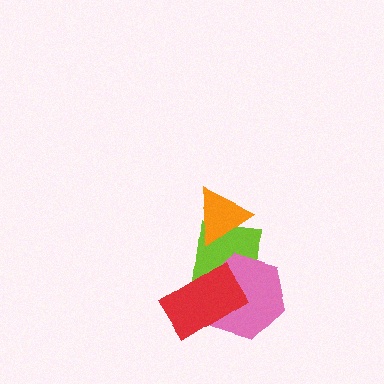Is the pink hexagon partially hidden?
Yes, it is partially covered by another shape.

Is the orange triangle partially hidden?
No, no other shape covers it.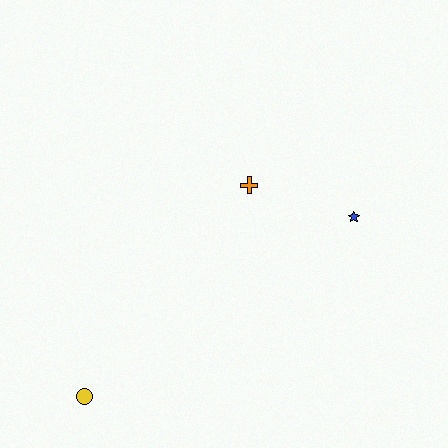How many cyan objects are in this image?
There are no cyan objects.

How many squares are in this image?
There are no squares.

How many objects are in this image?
There are 3 objects.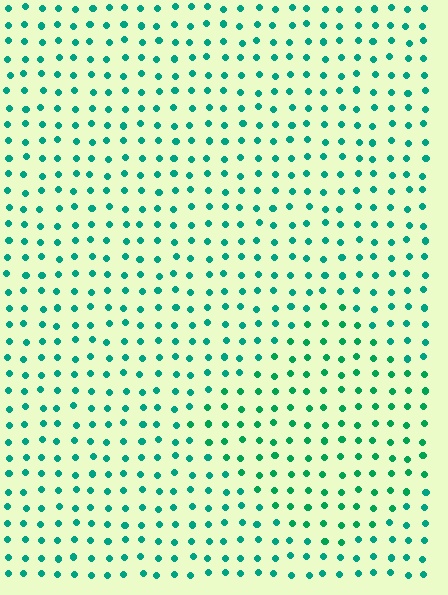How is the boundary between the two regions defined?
The boundary is defined purely by a slight shift in hue (about 17 degrees). Spacing, size, and orientation are identical on both sides.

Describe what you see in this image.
The image is filled with small teal elements in a uniform arrangement. A diamond-shaped region is visible where the elements are tinted to a slightly different hue, forming a subtle color boundary.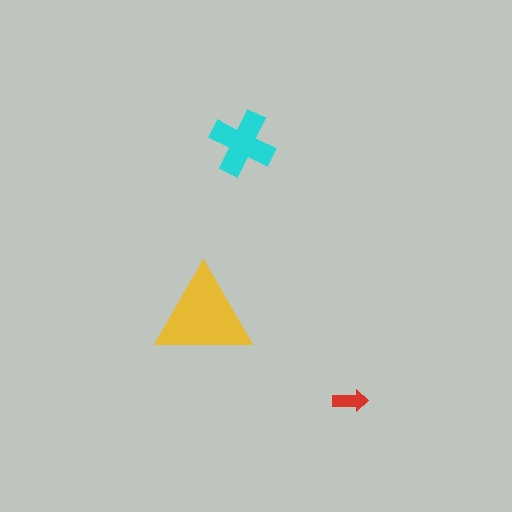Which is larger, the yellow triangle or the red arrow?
The yellow triangle.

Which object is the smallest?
The red arrow.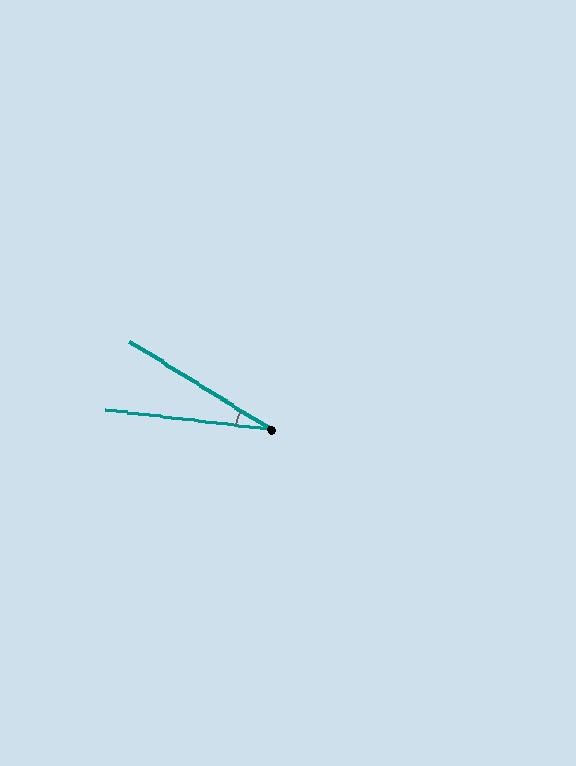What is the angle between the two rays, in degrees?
Approximately 25 degrees.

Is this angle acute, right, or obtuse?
It is acute.